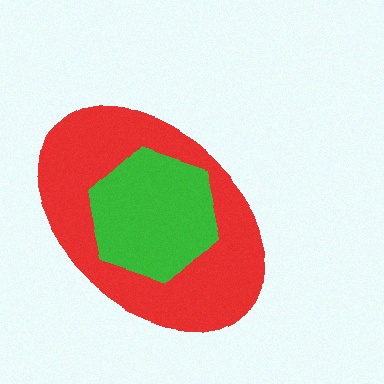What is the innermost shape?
The green hexagon.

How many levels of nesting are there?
2.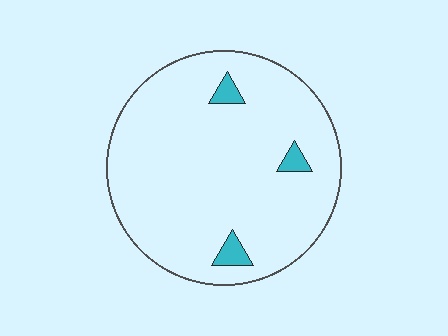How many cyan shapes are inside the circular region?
3.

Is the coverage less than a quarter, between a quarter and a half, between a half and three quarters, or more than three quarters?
Less than a quarter.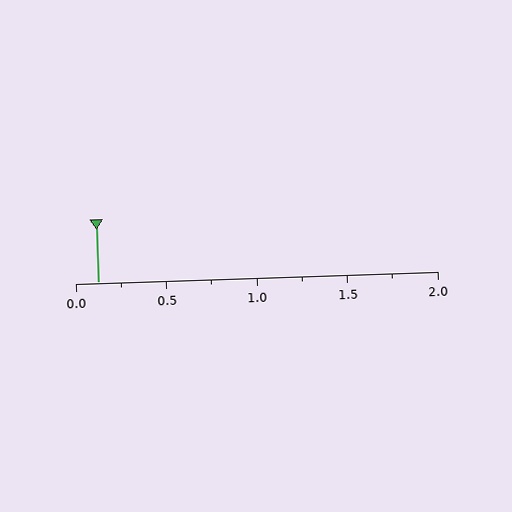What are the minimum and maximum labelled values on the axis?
The axis runs from 0.0 to 2.0.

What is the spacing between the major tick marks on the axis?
The major ticks are spaced 0.5 apart.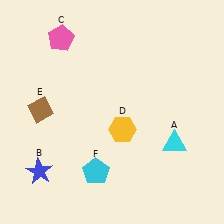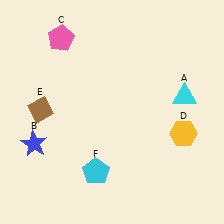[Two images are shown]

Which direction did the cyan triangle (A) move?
The cyan triangle (A) moved up.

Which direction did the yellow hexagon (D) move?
The yellow hexagon (D) moved right.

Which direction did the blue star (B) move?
The blue star (B) moved up.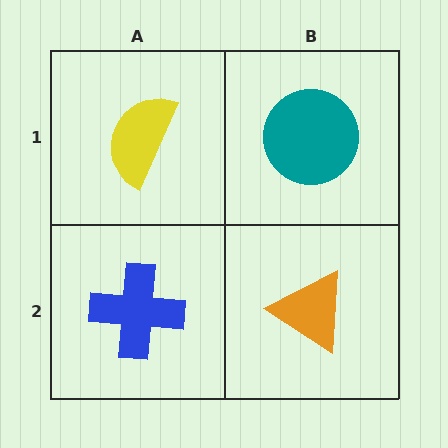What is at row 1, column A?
A yellow semicircle.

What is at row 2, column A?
A blue cross.